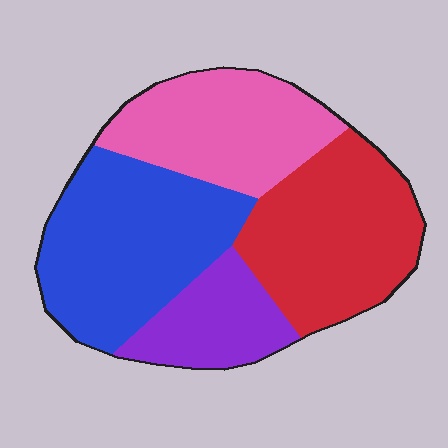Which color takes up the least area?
Purple, at roughly 15%.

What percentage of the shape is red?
Red covers around 30% of the shape.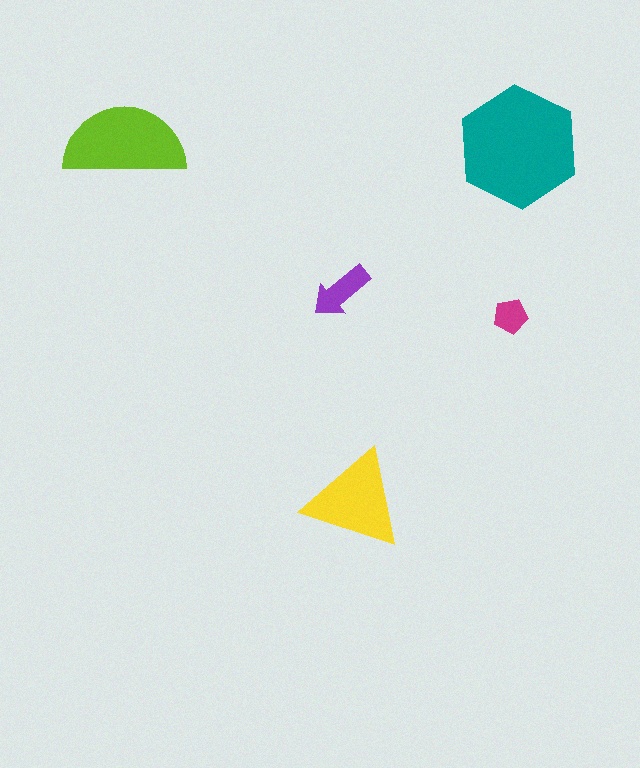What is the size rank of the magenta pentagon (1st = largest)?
5th.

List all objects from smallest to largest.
The magenta pentagon, the purple arrow, the yellow triangle, the lime semicircle, the teal hexagon.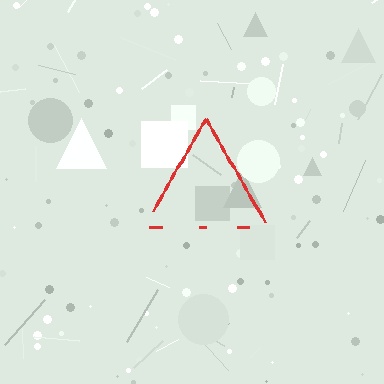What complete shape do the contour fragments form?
The contour fragments form a triangle.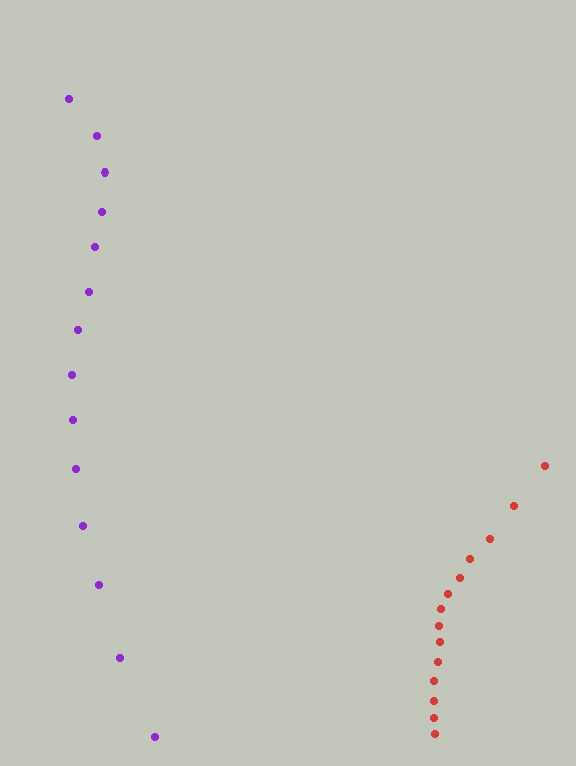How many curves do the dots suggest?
There are 2 distinct paths.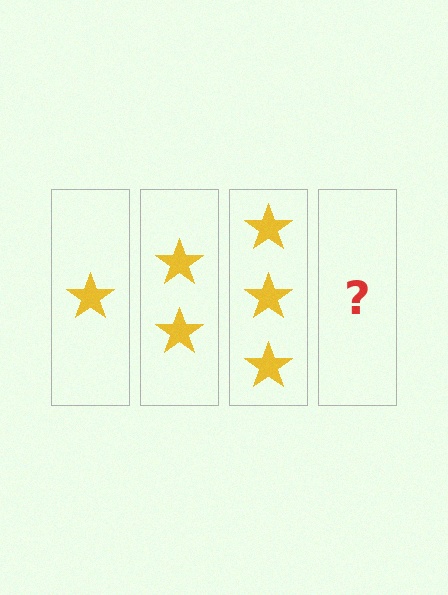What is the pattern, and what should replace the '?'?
The pattern is that each step adds one more star. The '?' should be 4 stars.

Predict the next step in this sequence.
The next step is 4 stars.